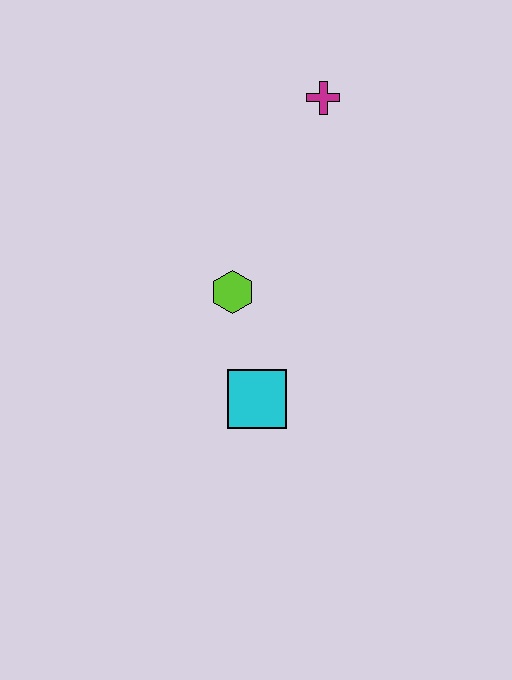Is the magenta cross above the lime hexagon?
Yes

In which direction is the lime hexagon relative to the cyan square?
The lime hexagon is above the cyan square.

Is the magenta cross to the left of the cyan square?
No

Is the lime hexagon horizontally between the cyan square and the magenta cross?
No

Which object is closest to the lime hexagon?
The cyan square is closest to the lime hexagon.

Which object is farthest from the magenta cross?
The cyan square is farthest from the magenta cross.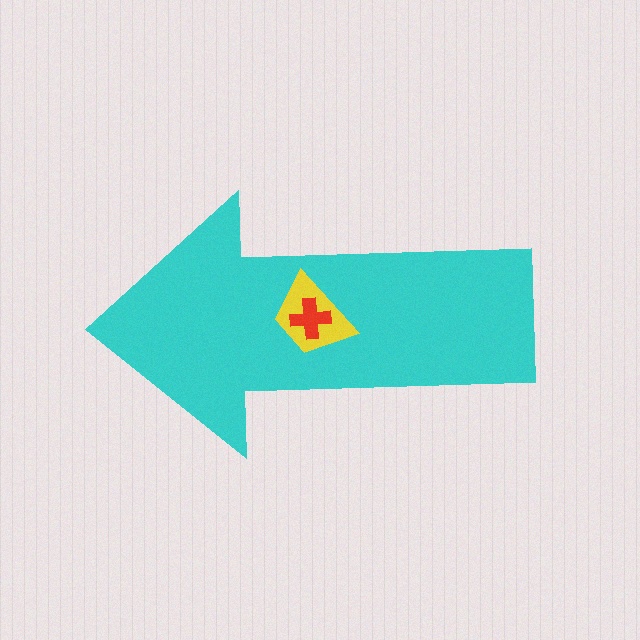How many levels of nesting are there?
3.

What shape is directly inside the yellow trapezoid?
The red cross.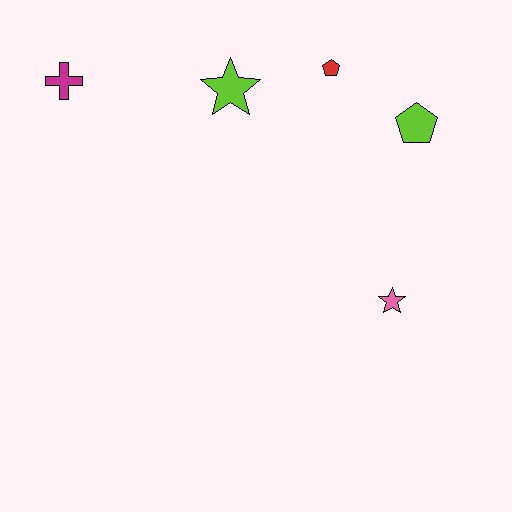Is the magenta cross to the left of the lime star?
Yes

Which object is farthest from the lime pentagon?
The magenta cross is farthest from the lime pentagon.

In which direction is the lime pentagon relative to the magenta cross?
The lime pentagon is to the right of the magenta cross.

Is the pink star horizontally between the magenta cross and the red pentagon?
No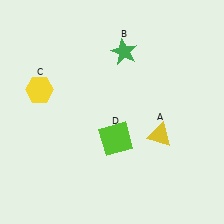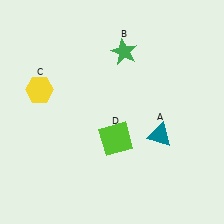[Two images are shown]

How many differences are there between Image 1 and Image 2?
There is 1 difference between the two images.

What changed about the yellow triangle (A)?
In Image 1, A is yellow. In Image 2, it changed to teal.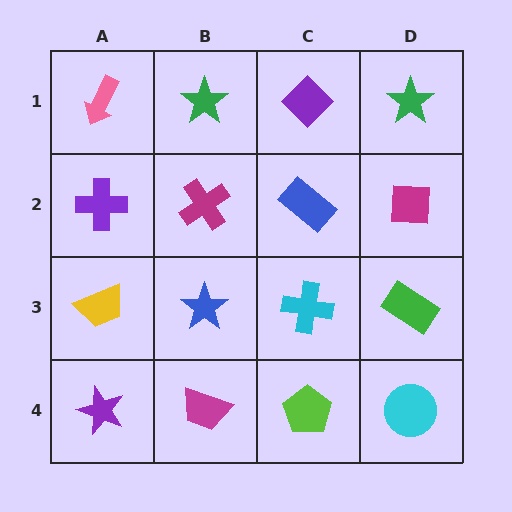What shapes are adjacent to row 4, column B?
A blue star (row 3, column B), a purple star (row 4, column A), a lime pentagon (row 4, column C).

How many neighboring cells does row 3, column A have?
3.